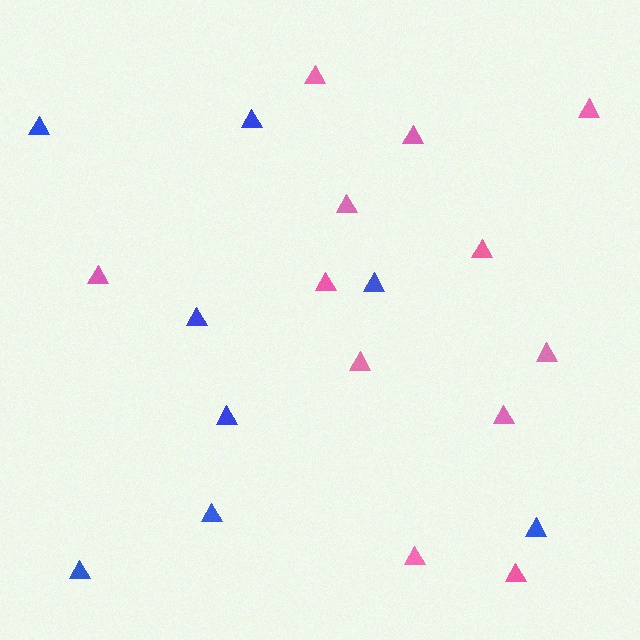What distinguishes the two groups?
There are 2 groups: one group of pink triangles (12) and one group of blue triangles (8).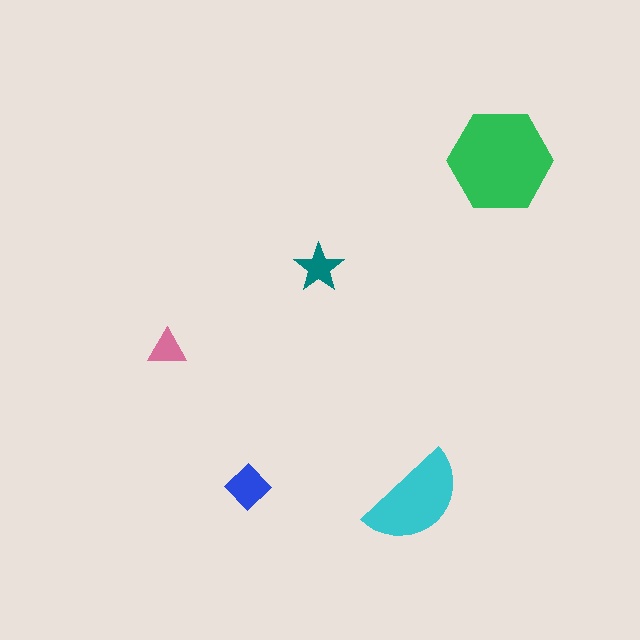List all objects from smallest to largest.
The pink triangle, the teal star, the blue diamond, the cyan semicircle, the green hexagon.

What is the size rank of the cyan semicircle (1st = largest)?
2nd.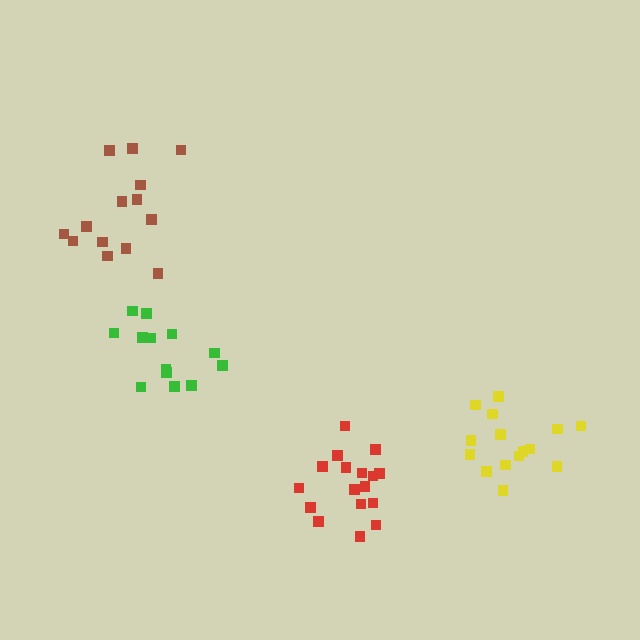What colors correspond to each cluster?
The clusters are colored: yellow, green, red, brown.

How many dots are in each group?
Group 1: 15 dots, Group 2: 13 dots, Group 3: 17 dots, Group 4: 14 dots (59 total).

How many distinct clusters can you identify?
There are 4 distinct clusters.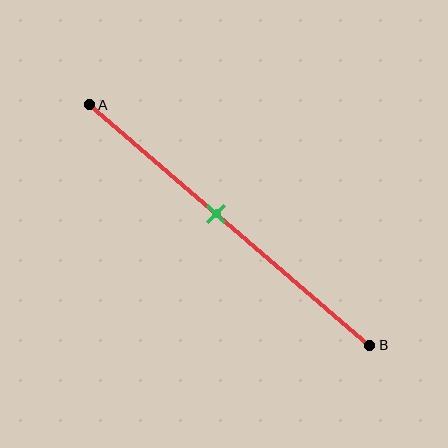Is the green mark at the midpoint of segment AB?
No, the mark is at about 45% from A, not at the 50% midpoint.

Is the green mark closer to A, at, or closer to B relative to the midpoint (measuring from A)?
The green mark is closer to point A than the midpoint of segment AB.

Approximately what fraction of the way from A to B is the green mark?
The green mark is approximately 45% of the way from A to B.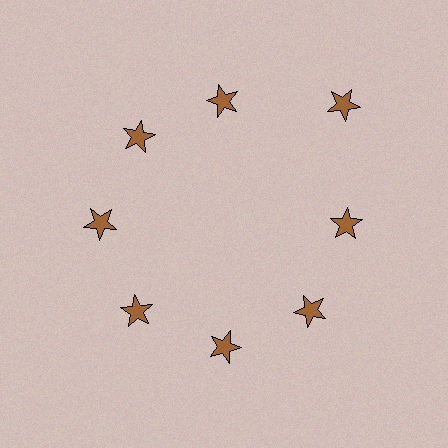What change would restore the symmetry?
The symmetry would be restored by moving it inward, back onto the ring so that all 8 stars sit at equal angles and equal distance from the center.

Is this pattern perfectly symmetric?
No. The 8 brown stars are arranged in a ring, but one element near the 2 o'clock position is pushed outward from the center, breaking the 8-fold rotational symmetry.